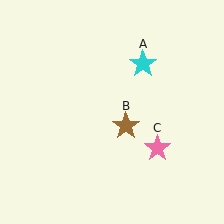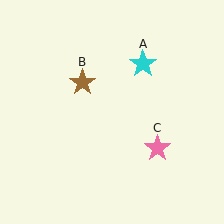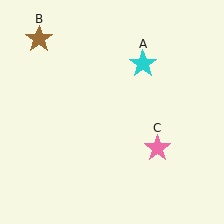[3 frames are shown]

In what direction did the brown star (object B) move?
The brown star (object B) moved up and to the left.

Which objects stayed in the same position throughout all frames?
Cyan star (object A) and pink star (object C) remained stationary.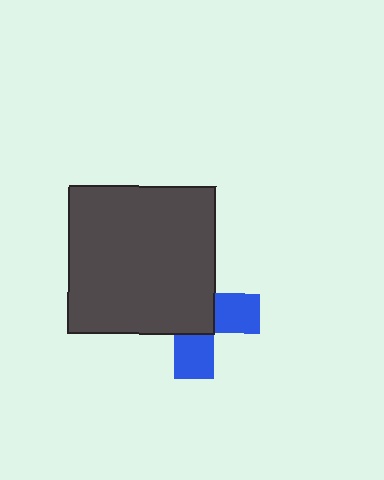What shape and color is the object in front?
The object in front is a dark gray square.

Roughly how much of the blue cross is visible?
A small part of it is visible (roughly 39%).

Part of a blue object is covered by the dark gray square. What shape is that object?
It is a cross.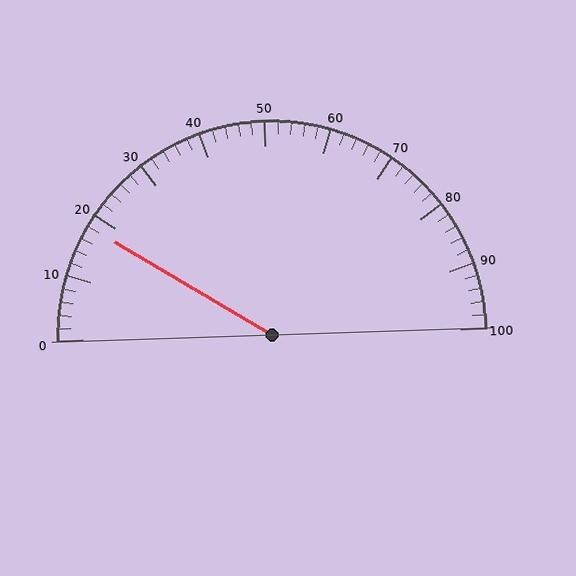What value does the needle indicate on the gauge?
The needle indicates approximately 18.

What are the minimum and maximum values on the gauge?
The gauge ranges from 0 to 100.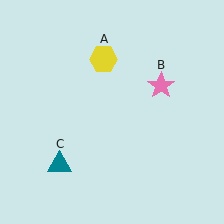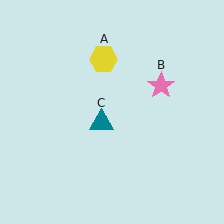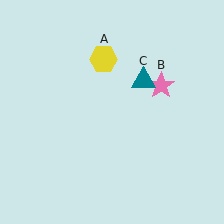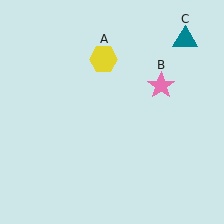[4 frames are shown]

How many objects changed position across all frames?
1 object changed position: teal triangle (object C).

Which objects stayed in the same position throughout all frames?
Yellow hexagon (object A) and pink star (object B) remained stationary.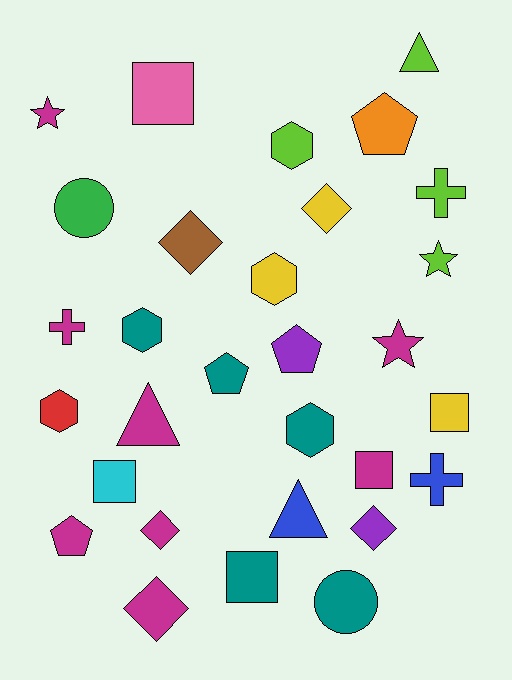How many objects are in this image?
There are 30 objects.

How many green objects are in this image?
There is 1 green object.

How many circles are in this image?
There are 2 circles.